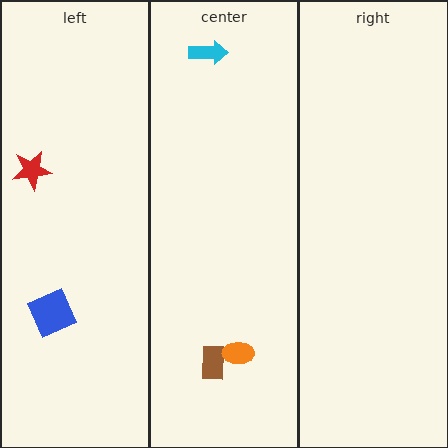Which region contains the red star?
The left region.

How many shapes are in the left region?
2.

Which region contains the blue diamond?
The left region.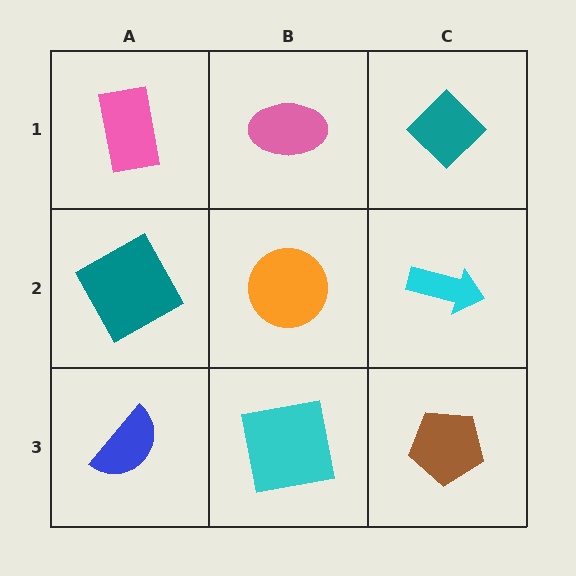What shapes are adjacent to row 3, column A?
A teal square (row 2, column A), a cyan square (row 3, column B).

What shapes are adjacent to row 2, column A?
A pink rectangle (row 1, column A), a blue semicircle (row 3, column A), an orange circle (row 2, column B).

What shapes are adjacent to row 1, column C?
A cyan arrow (row 2, column C), a pink ellipse (row 1, column B).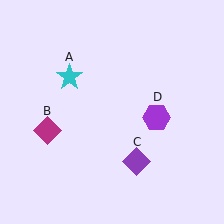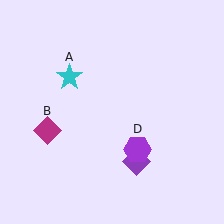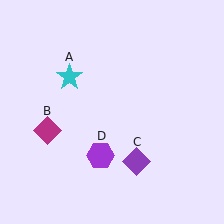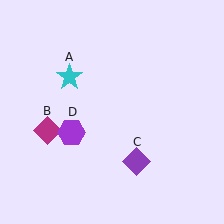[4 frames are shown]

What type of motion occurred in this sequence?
The purple hexagon (object D) rotated clockwise around the center of the scene.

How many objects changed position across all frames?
1 object changed position: purple hexagon (object D).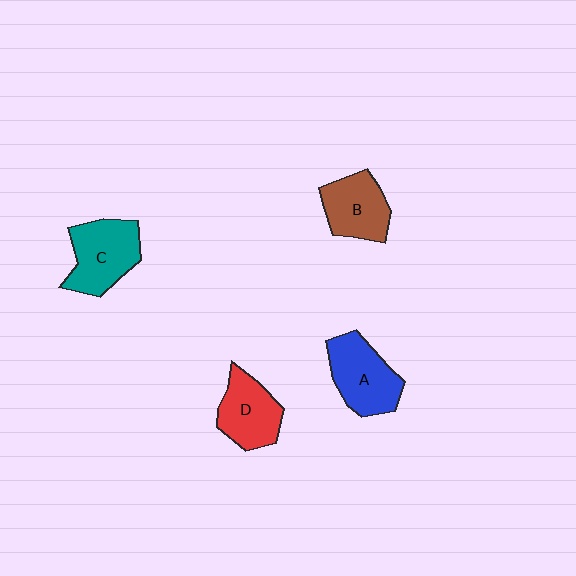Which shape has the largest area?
Shape C (teal).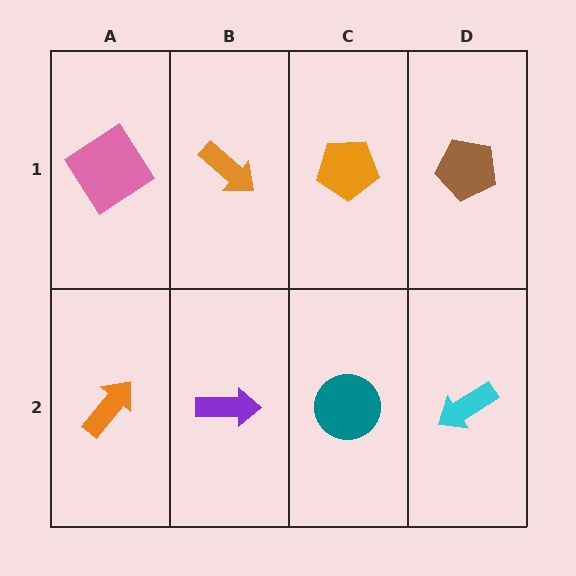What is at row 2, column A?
An orange arrow.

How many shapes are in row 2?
4 shapes.